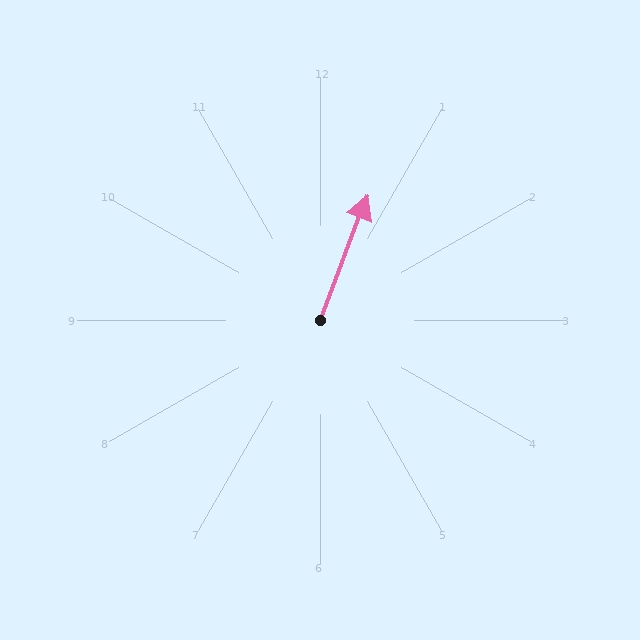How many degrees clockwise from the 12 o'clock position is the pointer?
Approximately 21 degrees.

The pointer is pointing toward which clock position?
Roughly 1 o'clock.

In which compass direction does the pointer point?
North.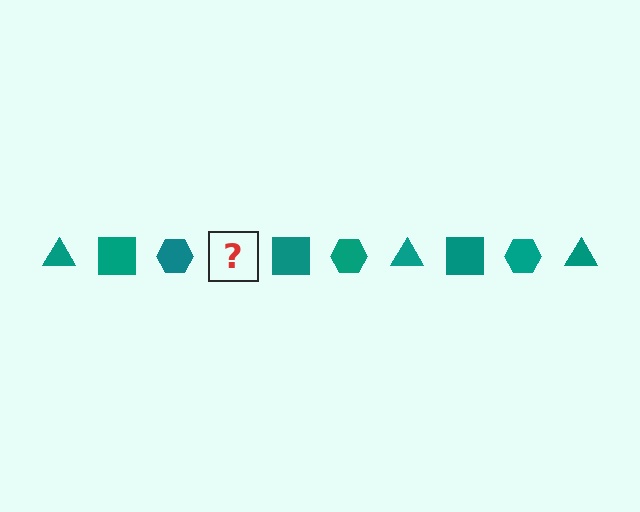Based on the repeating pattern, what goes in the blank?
The blank should be a teal triangle.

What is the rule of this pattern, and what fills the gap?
The rule is that the pattern cycles through triangle, square, hexagon shapes in teal. The gap should be filled with a teal triangle.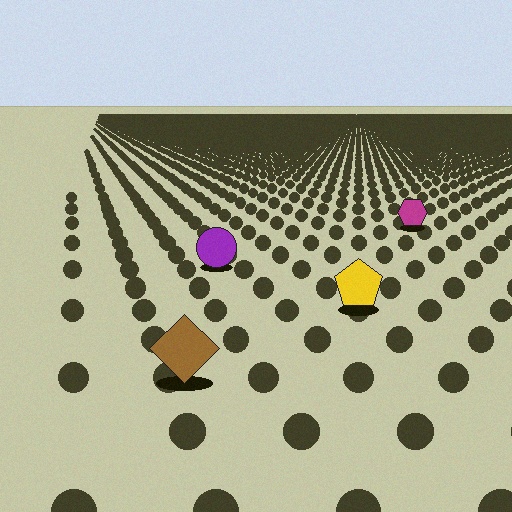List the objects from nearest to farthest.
From nearest to farthest: the brown diamond, the yellow pentagon, the purple circle, the magenta hexagon.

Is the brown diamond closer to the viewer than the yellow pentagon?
Yes. The brown diamond is closer — you can tell from the texture gradient: the ground texture is coarser near it.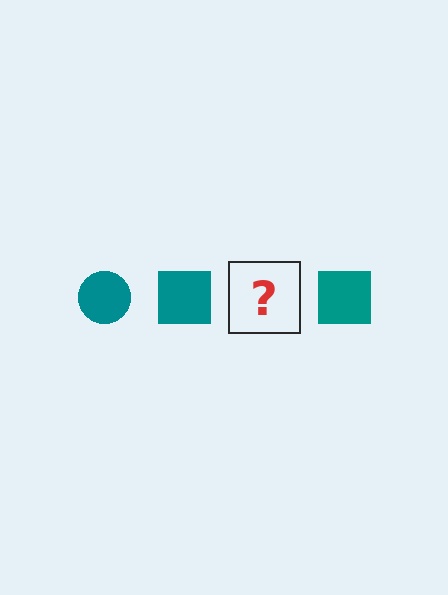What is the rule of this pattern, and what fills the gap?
The rule is that the pattern cycles through circle, square shapes in teal. The gap should be filled with a teal circle.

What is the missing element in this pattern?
The missing element is a teal circle.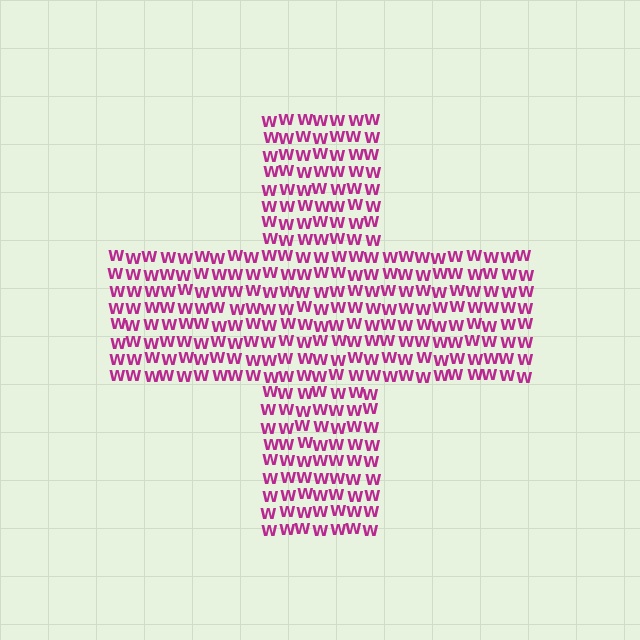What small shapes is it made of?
It is made of small letter W's.